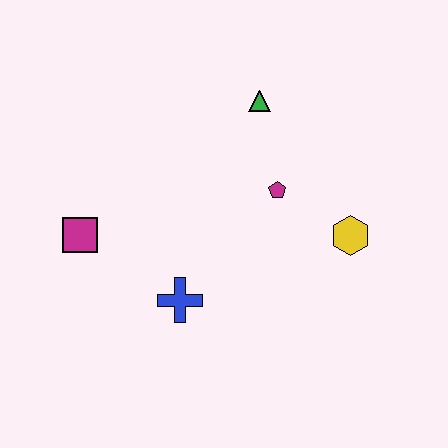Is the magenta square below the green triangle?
Yes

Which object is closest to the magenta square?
The blue cross is closest to the magenta square.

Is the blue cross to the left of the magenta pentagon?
Yes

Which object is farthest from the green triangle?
The magenta square is farthest from the green triangle.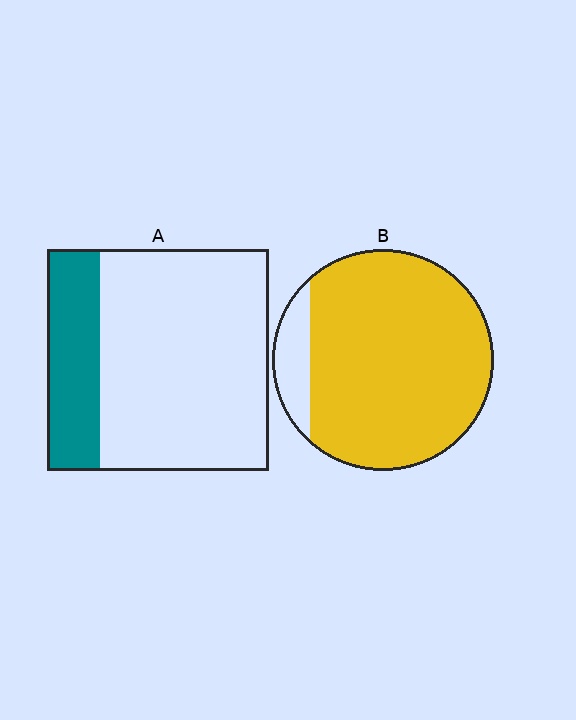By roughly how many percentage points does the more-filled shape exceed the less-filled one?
By roughly 65 percentage points (B over A).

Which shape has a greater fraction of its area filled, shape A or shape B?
Shape B.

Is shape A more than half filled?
No.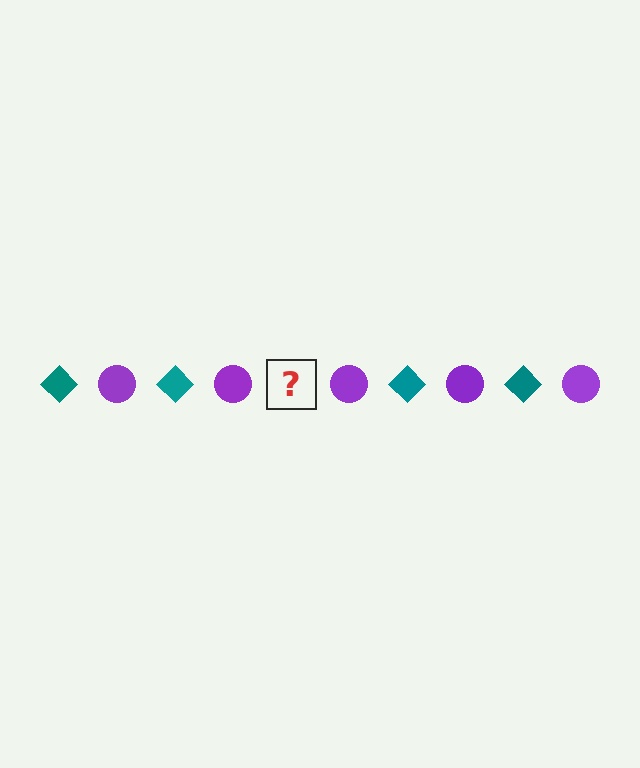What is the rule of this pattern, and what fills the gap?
The rule is that the pattern alternates between teal diamond and purple circle. The gap should be filled with a teal diamond.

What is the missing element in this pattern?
The missing element is a teal diamond.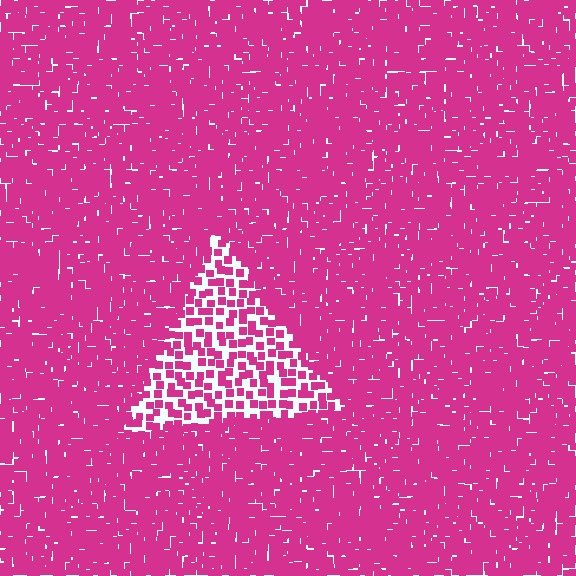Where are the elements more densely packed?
The elements are more densely packed outside the triangle boundary.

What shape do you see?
I see a triangle.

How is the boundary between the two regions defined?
The boundary is defined by a change in element density (approximately 2.5x ratio). All elements are the same color, size, and shape.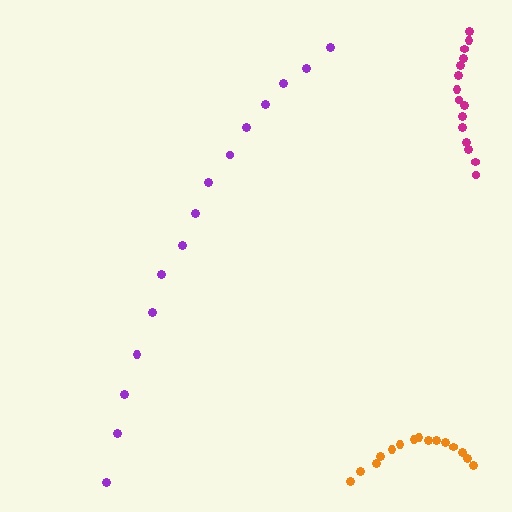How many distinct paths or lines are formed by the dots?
There are 3 distinct paths.